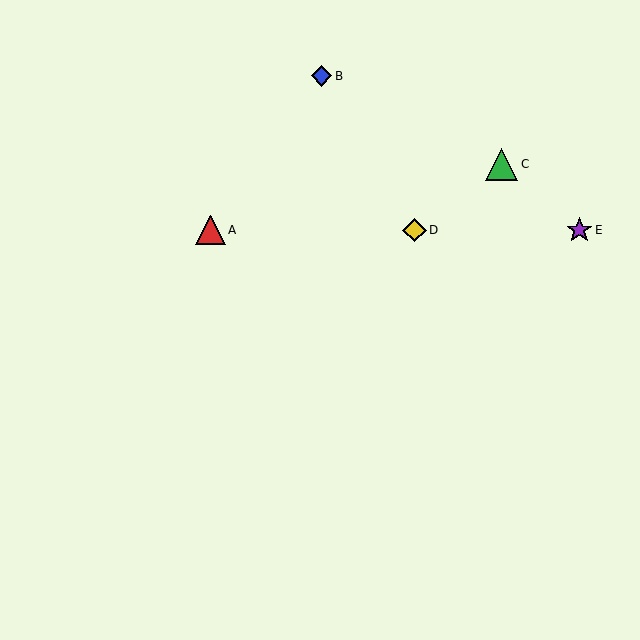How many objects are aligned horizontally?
3 objects (A, D, E) are aligned horizontally.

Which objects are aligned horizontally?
Objects A, D, E are aligned horizontally.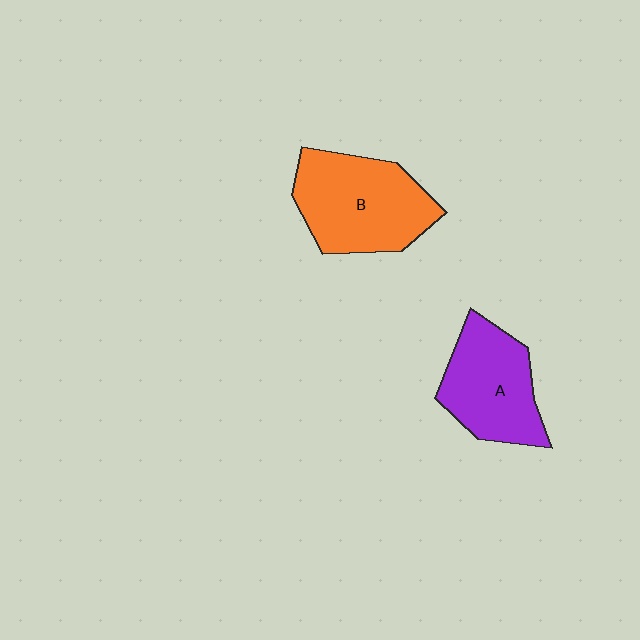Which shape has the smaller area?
Shape A (purple).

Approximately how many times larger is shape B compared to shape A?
Approximately 1.2 times.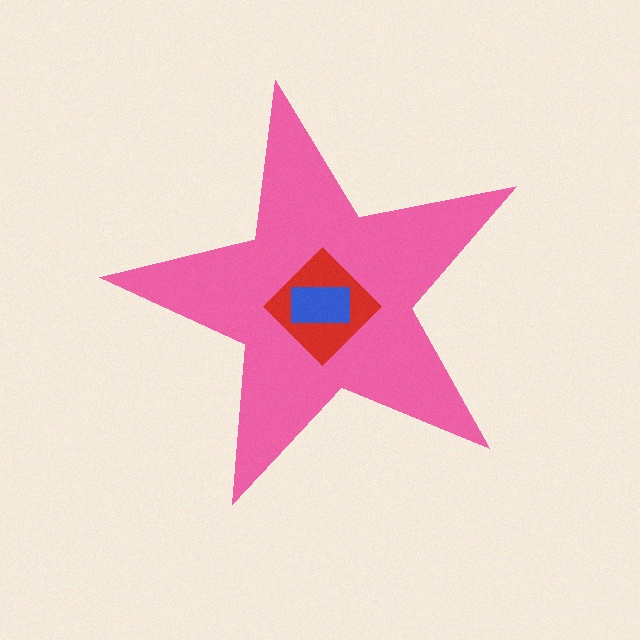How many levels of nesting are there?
3.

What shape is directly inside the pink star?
The red diamond.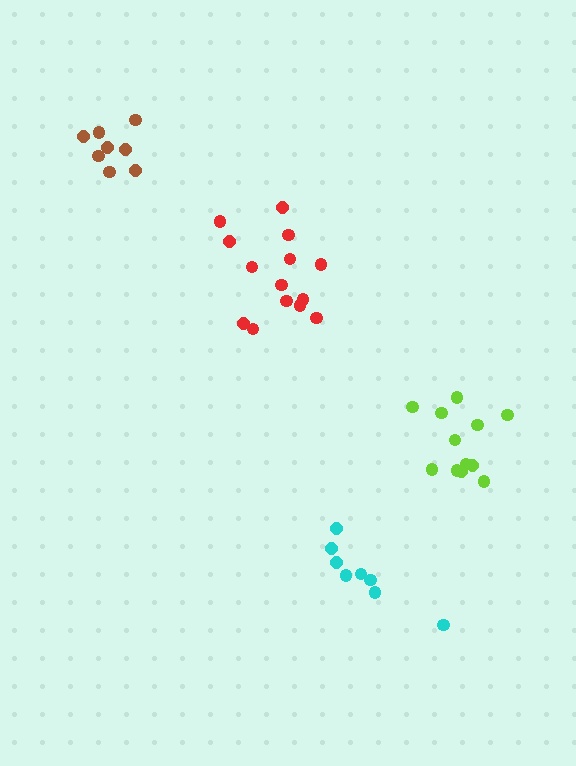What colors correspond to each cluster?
The clusters are colored: lime, brown, red, cyan.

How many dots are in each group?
Group 1: 12 dots, Group 2: 8 dots, Group 3: 14 dots, Group 4: 8 dots (42 total).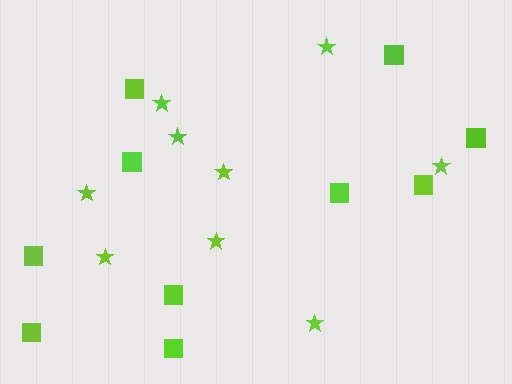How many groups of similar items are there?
There are 2 groups: one group of stars (9) and one group of squares (10).